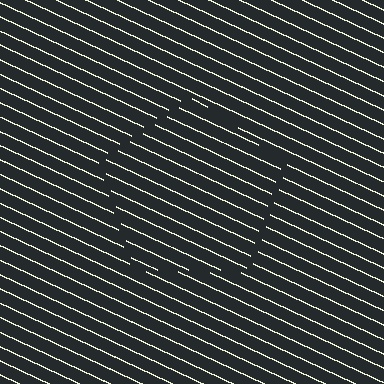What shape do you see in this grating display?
An illusory pentagon. The interior of the shape contains the same grating, shifted by half a period — the contour is defined by the phase discontinuity where line-ends from the inner and outer gratings abut.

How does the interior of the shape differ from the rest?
The interior of the shape contains the same grating, shifted by half a period — the contour is defined by the phase discontinuity where line-ends from the inner and outer gratings abut.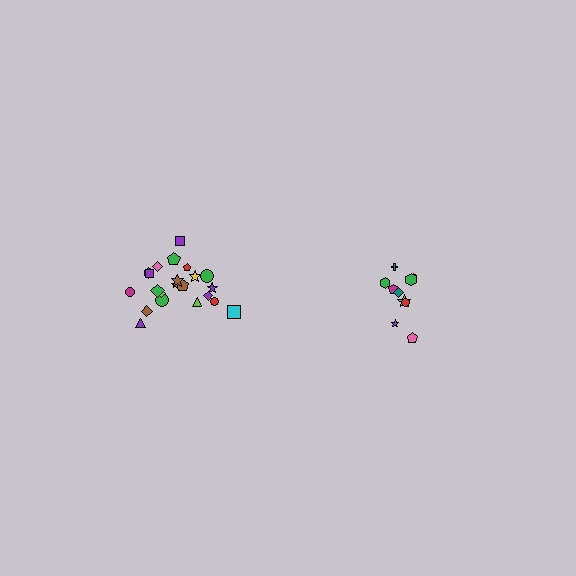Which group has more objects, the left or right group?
The left group.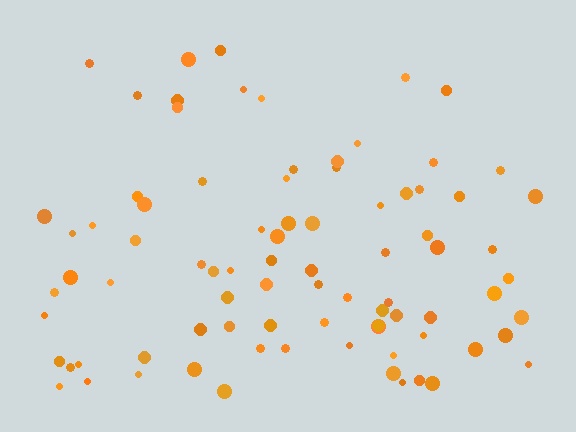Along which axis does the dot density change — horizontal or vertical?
Vertical.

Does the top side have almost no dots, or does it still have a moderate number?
Still a moderate number, just noticeably fewer than the bottom.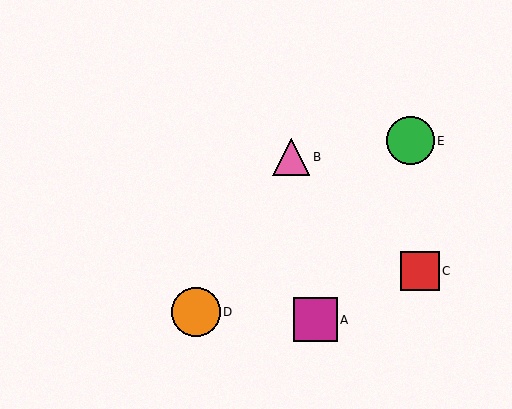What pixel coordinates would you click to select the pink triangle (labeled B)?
Click at (291, 157) to select the pink triangle B.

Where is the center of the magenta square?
The center of the magenta square is at (316, 320).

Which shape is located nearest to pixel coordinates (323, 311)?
The magenta square (labeled A) at (316, 320) is nearest to that location.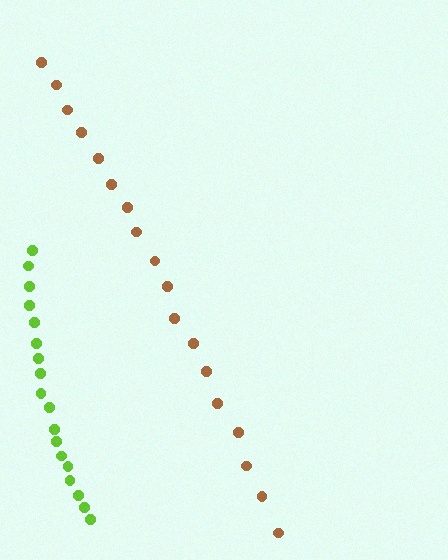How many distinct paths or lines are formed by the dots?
There are 2 distinct paths.